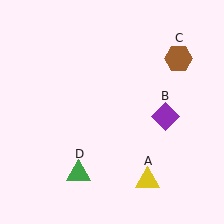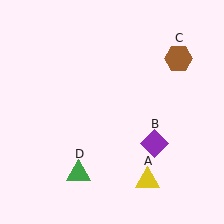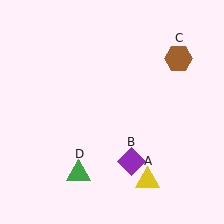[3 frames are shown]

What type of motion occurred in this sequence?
The purple diamond (object B) rotated clockwise around the center of the scene.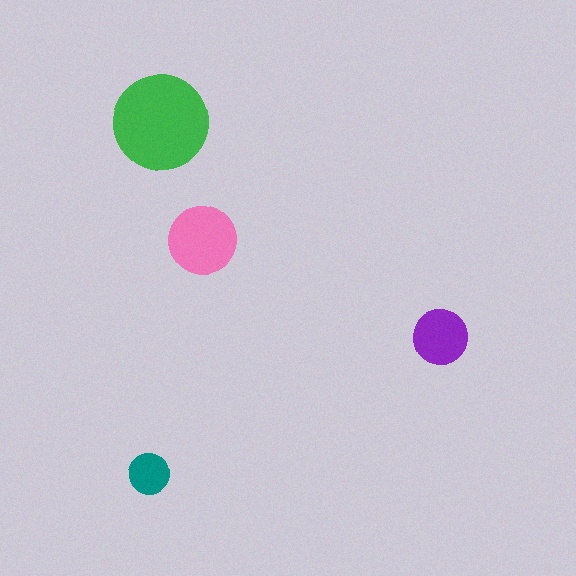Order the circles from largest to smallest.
the green one, the pink one, the purple one, the teal one.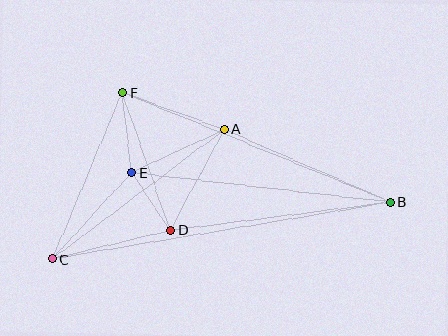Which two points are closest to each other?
Points D and E are closest to each other.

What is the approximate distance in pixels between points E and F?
The distance between E and F is approximately 81 pixels.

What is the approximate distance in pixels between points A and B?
The distance between A and B is approximately 182 pixels.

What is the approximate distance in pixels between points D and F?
The distance between D and F is approximately 146 pixels.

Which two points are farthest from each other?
Points B and C are farthest from each other.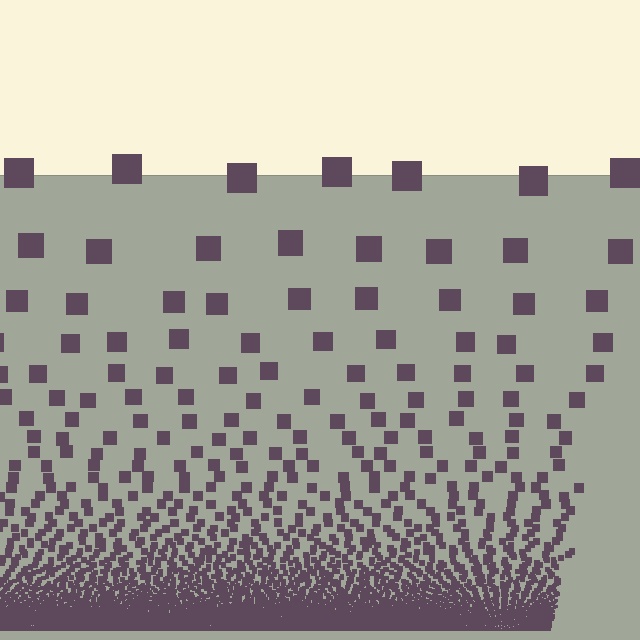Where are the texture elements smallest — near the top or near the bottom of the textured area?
Near the bottom.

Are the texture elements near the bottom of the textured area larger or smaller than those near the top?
Smaller. The gradient is inverted — elements near the bottom are smaller and denser.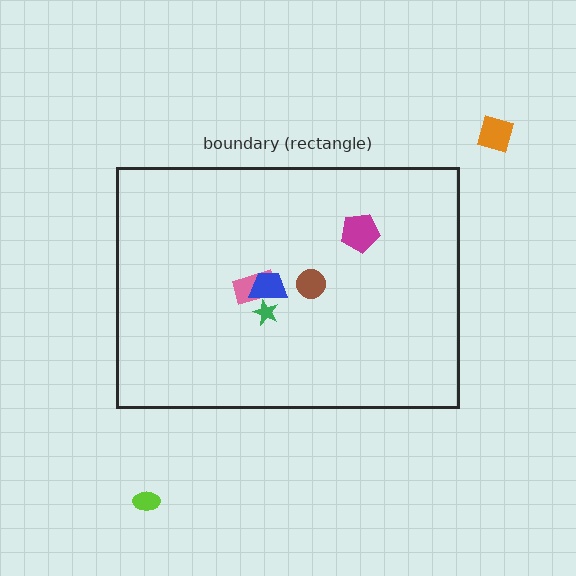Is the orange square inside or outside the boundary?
Outside.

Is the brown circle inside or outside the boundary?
Inside.